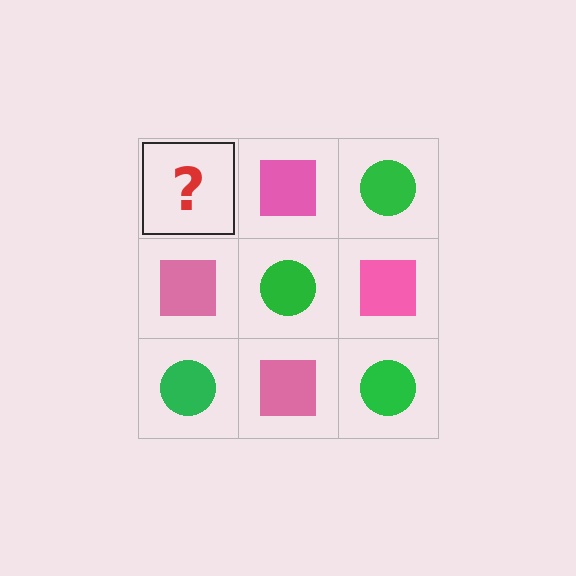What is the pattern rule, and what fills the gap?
The rule is that it alternates green circle and pink square in a checkerboard pattern. The gap should be filled with a green circle.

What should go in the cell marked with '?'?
The missing cell should contain a green circle.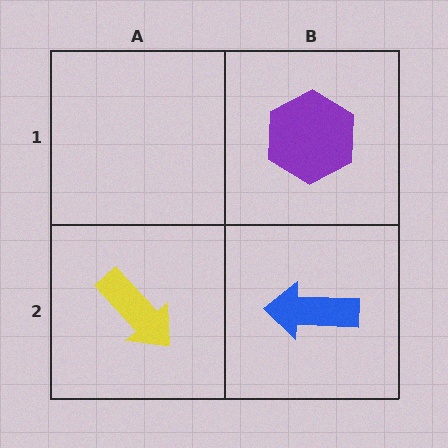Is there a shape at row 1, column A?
No, that cell is empty.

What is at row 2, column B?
A blue arrow.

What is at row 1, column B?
A purple hexagon.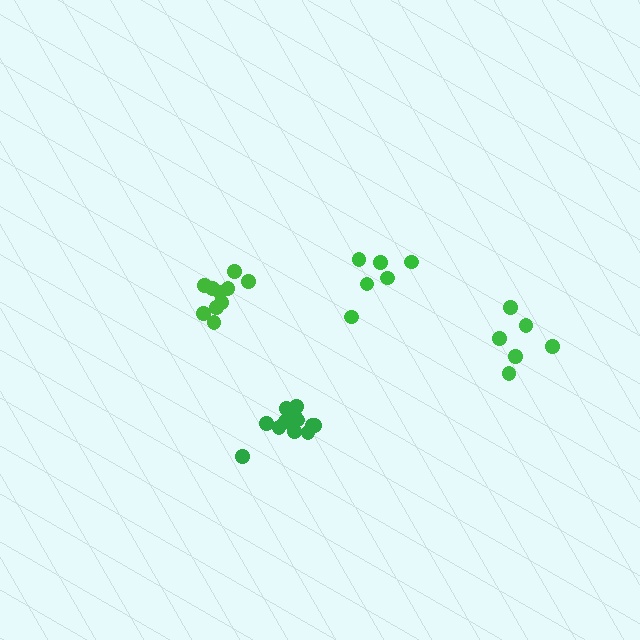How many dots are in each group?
Group 1: 6 dots, Group 2: 10 dots, Group 3: 6 dots, Group 4: 12 dots (34 total).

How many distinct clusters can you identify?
There are 4 distinct clusters.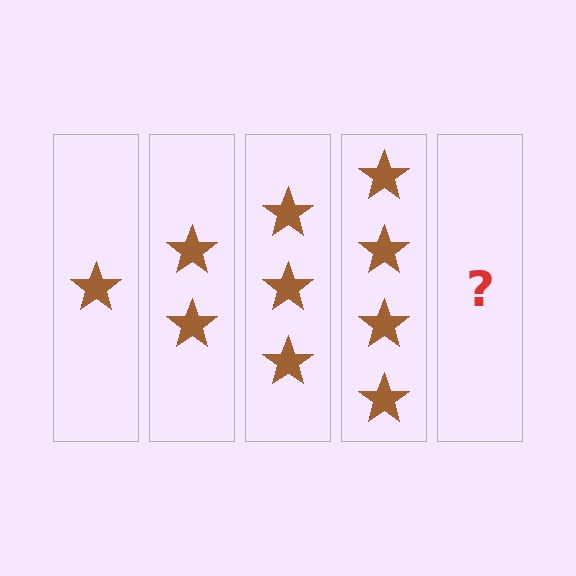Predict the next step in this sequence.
The next step is 5 stars.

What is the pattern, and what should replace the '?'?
The pattern is that each step adds one more star. The '?' should be 5 stars.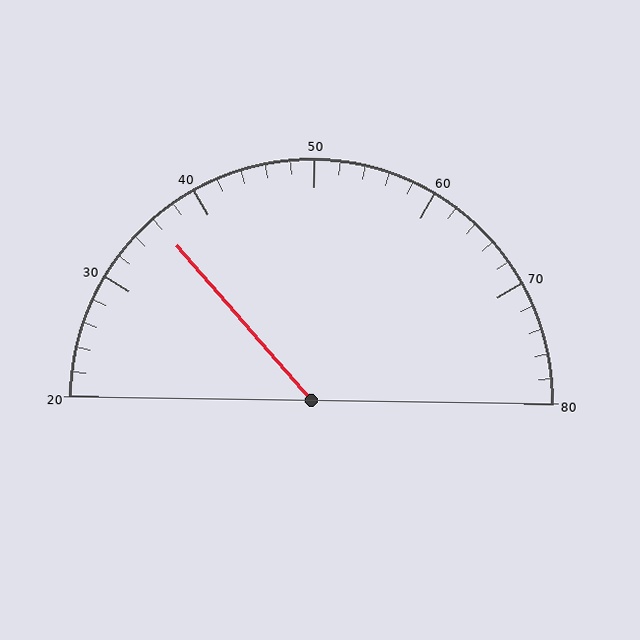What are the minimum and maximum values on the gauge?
The gauge ranges from 20 to 80.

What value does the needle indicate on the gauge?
The needle indicates approximately 36.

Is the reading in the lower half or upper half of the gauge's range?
The reading is in the lower half of the range (20 to 80).